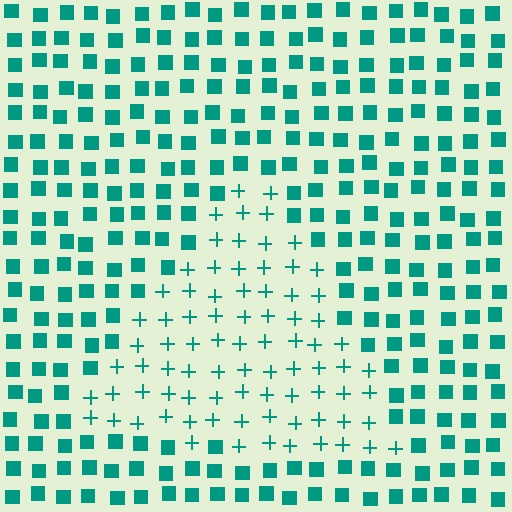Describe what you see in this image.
The image is filled with small teal elements arranged in a uniform grid. A triangle-shaped region contains plus signs, while the surrounding area contains squares. The boundary is defined purely by the change in element shape.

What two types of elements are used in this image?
The image uses plus signs inside the triangle region and squares outside it.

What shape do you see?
I see a triangle.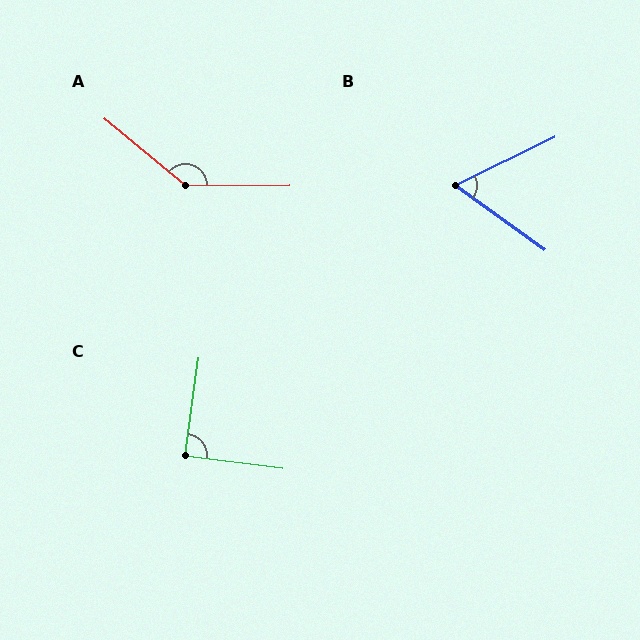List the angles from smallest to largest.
B (62°), C (90°), A (140°).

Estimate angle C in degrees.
Approximately 90 degrees.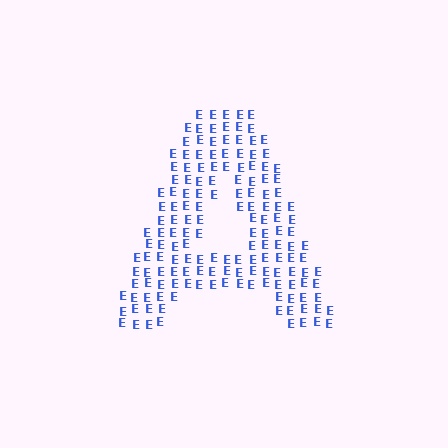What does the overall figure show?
The overall figure shows the letter A.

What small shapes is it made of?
It is made of small letter E's.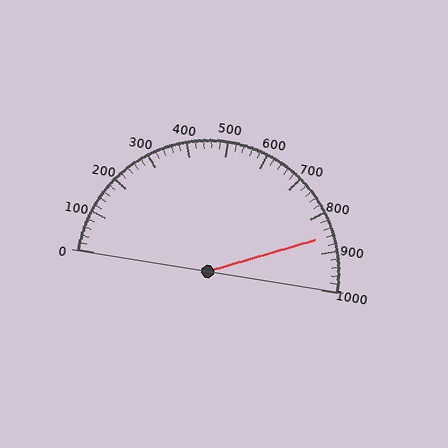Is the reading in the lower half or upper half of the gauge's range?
The reading is in the upper half of the range (0 to 1000).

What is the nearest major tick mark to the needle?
The nearest major tick mark is 900.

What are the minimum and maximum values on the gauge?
The gauge ranges from 0 to 1000.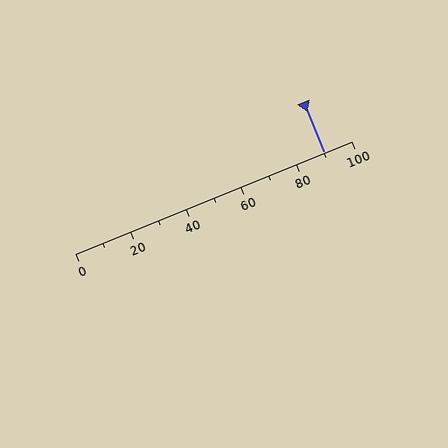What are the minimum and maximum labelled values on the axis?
The axis runs from 0 to 100.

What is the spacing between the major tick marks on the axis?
The major ticks are spaced 20 apart.